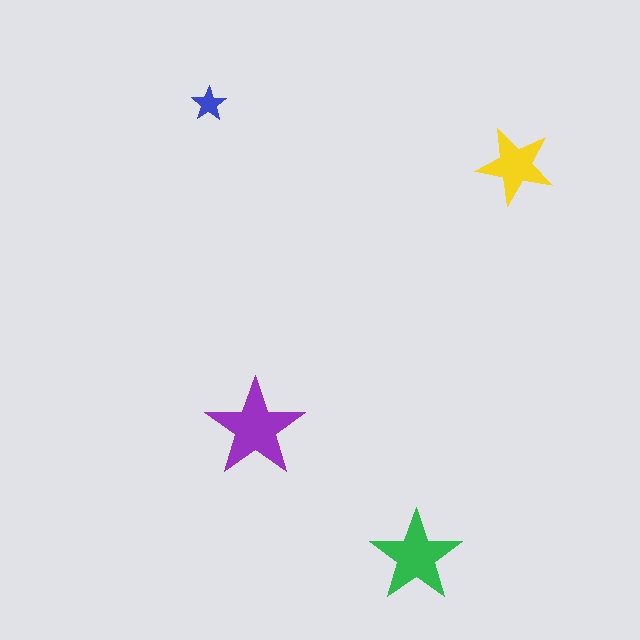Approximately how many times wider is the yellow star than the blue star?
About 2 times wider.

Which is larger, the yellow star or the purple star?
The purple one.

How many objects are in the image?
There are 4 objects in the image.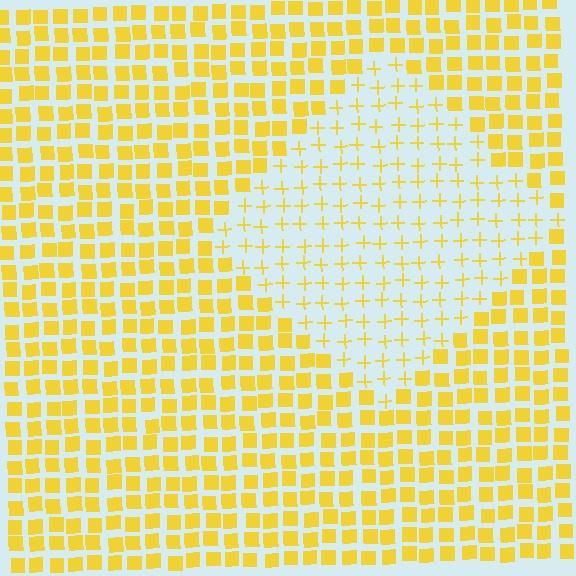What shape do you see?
I see a diamond.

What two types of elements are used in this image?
The image uses plus signs inside the diamond region and squares outside it.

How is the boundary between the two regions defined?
The boundary is defined by a change in element shape: plus signs inside vs. squares outside. All elements share the same color and spacing.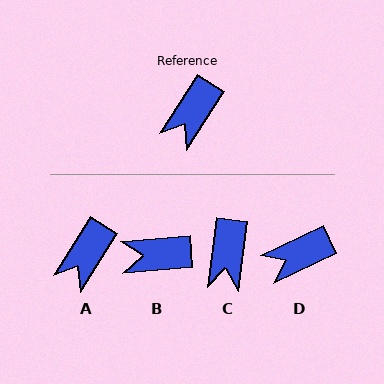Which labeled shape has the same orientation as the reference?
A.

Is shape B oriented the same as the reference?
No, it is off by about 53 degrees.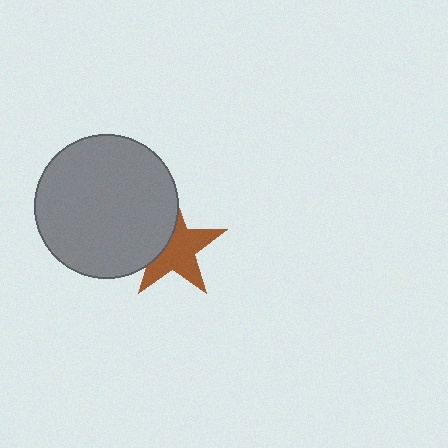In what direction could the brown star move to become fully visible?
The brown star could move right. That would shift it out from behind the gray circle entirely.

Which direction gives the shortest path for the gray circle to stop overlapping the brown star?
Moving left gives the shortest separation.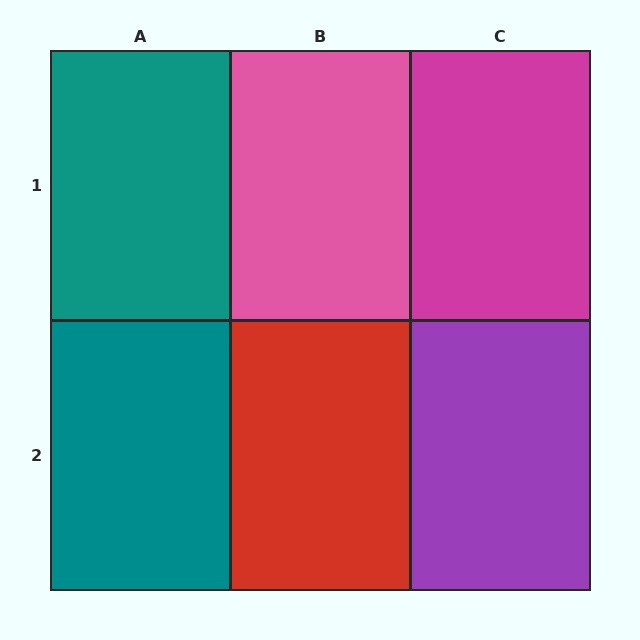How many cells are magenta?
1 cell is magenta.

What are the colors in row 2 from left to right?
Teal, red, purple.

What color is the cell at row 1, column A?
Teal.